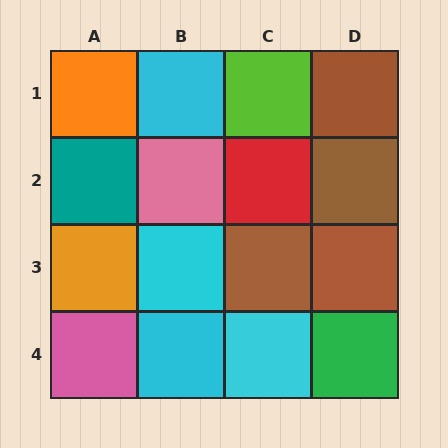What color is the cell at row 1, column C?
Lime.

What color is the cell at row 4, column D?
Green.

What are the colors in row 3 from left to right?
Orange, cyan, brown, brown.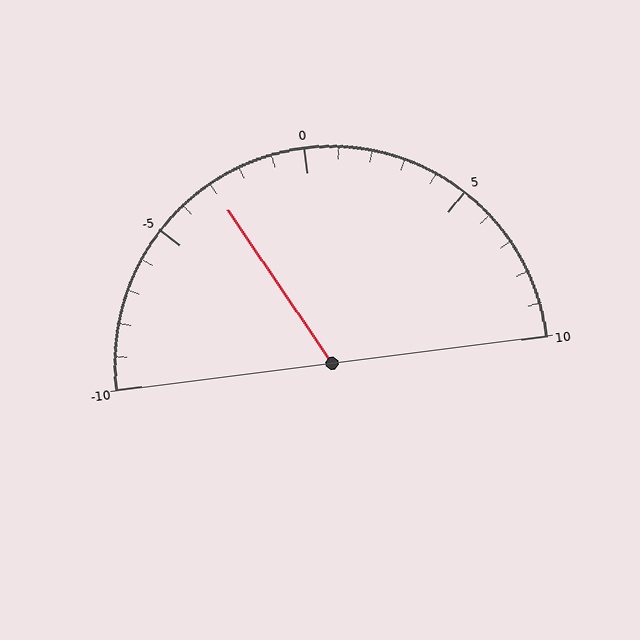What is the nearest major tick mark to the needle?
The nearest major tick mark is -5.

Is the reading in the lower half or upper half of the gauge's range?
The reading is in the lower half of the range (-10 to 10).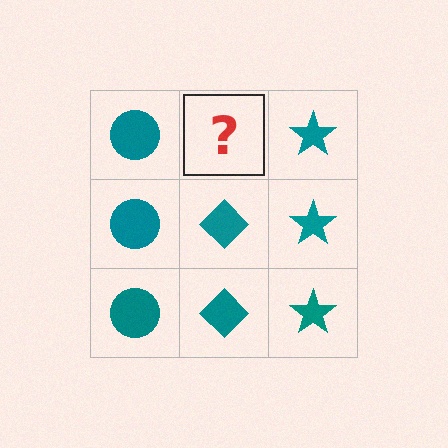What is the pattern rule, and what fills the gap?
The rule is that each column has a consistent shape. The gap should be filled with a teal diamond.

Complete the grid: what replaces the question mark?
The question mark should be replaced with a teal diamond.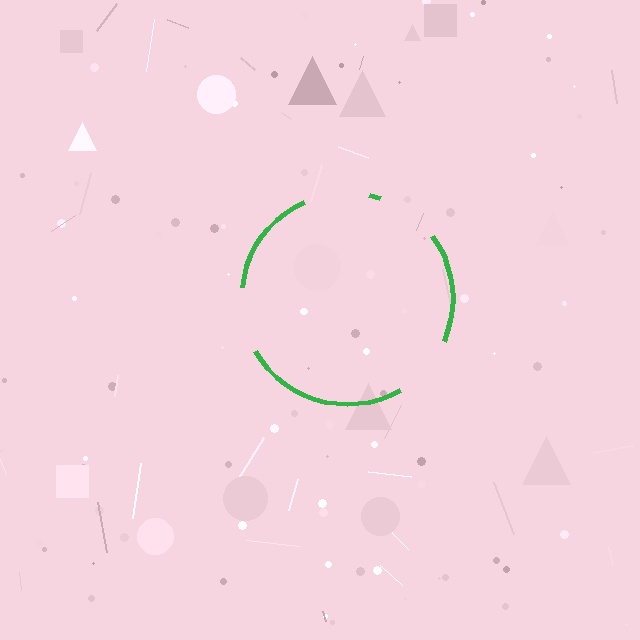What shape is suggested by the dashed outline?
The dashed outline suggests a circle.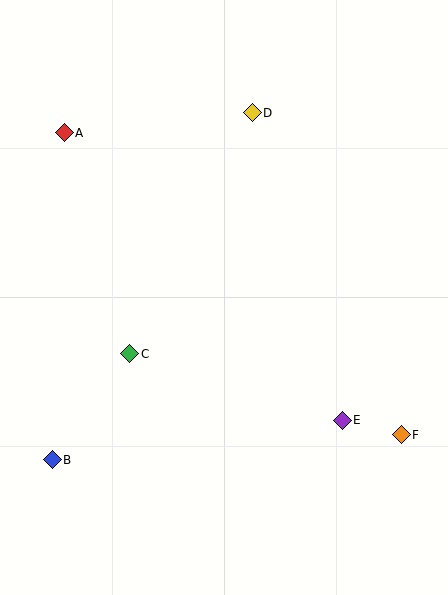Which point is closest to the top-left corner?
Point A is closest to the top-left corner.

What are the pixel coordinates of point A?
Point A is at (64, 133).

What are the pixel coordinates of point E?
Point E is at (342, 420).